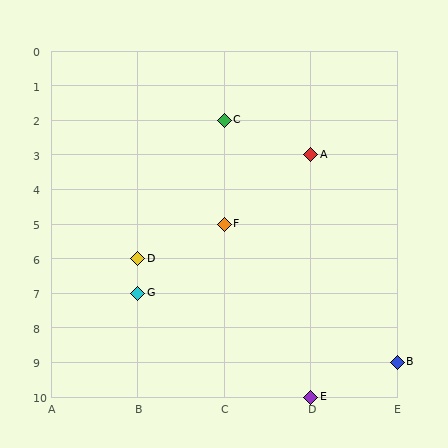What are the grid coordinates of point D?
Point D is at grid coordinates (B, 6).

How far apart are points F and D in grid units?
Points F and D are 1 column and 1 row apart (about 1.4 grid units diagonally).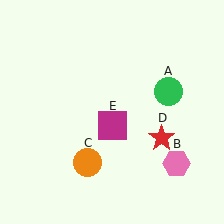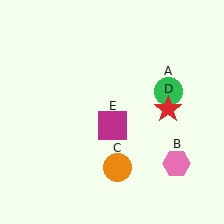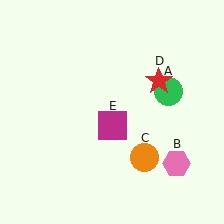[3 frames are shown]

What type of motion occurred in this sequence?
The orange circle (object C), red star (object D) rotated counterclockwise around the center of the scene.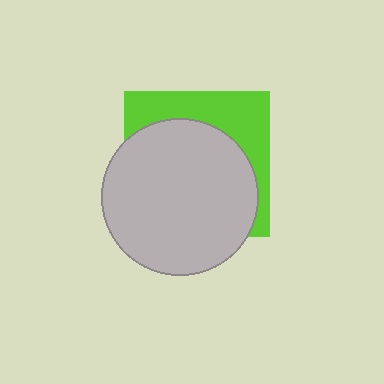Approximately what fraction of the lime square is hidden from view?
Roughly 67% of the lime square is hidden behind the light gray circle.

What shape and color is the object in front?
The object in front is a light gray circle.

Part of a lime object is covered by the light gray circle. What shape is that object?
It is a square.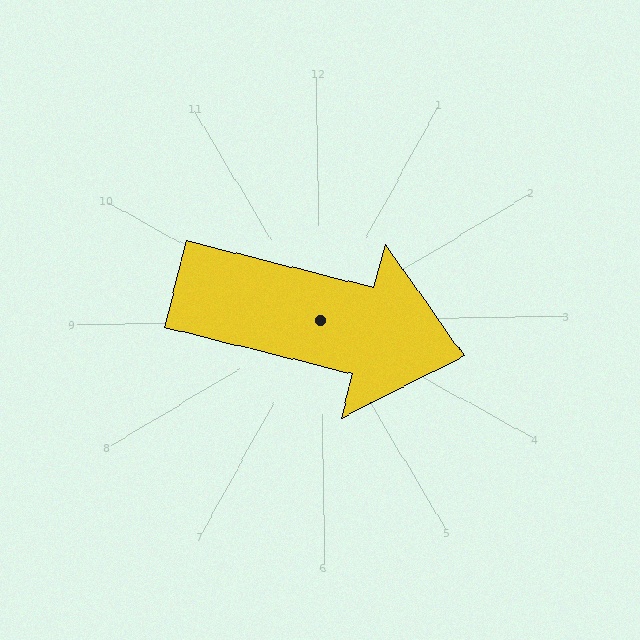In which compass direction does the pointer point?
East.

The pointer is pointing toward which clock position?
Roughly 4 o'clock.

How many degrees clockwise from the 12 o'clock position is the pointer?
Approximately 105 degrees.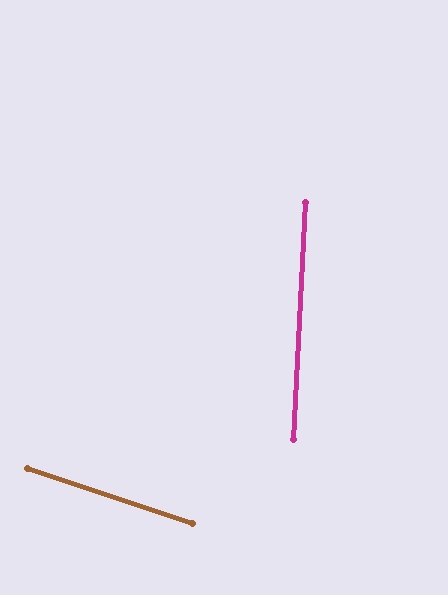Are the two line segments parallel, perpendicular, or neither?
Neither parallel nor perpendicular — they differ by about 75°.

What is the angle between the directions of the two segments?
Approximately 75 degrees.